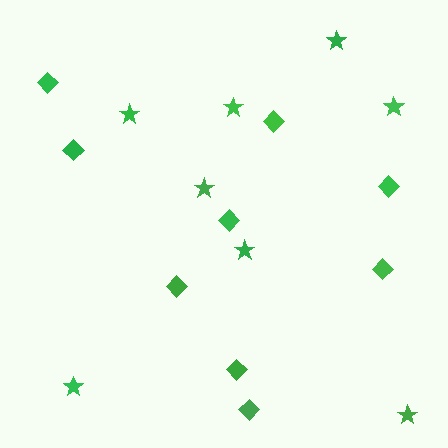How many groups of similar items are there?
There are 2 groups: one group of diamonds (9) and one group of stars (8).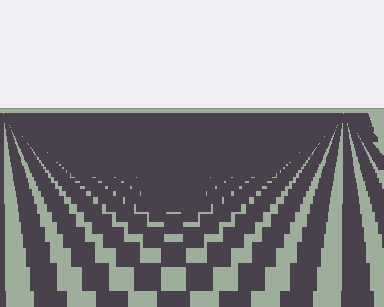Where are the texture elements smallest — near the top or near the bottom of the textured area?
Near the top.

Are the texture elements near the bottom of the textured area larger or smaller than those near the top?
Larger. Near the bottom, elements are closer to the viewer and appear at a bigger on-screen size.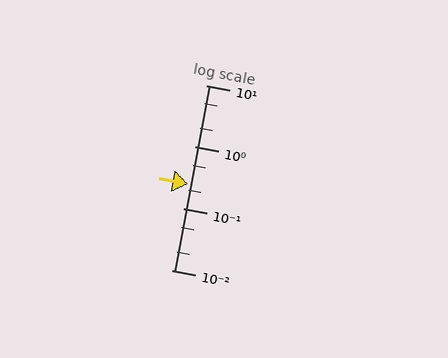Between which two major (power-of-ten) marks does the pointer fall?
The pointer is between 0.1 and 1.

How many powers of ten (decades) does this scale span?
The scale spans 3 decades, from 0.01 to 10.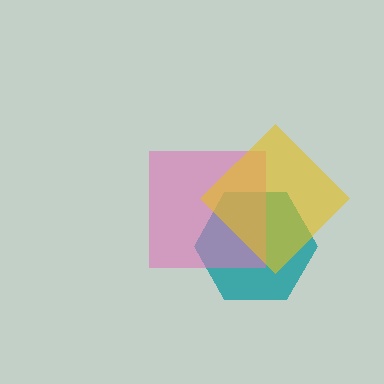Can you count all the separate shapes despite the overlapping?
Yes, there are 3 separate shapes.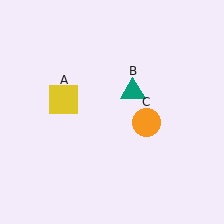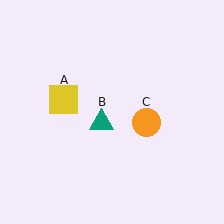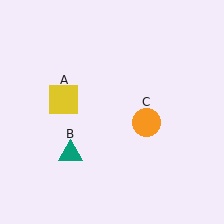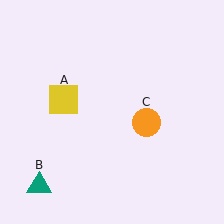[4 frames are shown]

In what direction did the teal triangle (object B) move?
The teal triangle (object B) moved down and to the left.